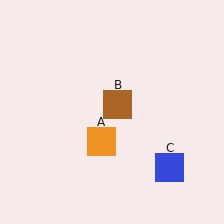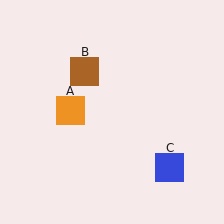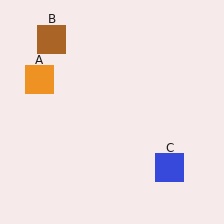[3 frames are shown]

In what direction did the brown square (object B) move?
The brown square (object B) moved up and to the left.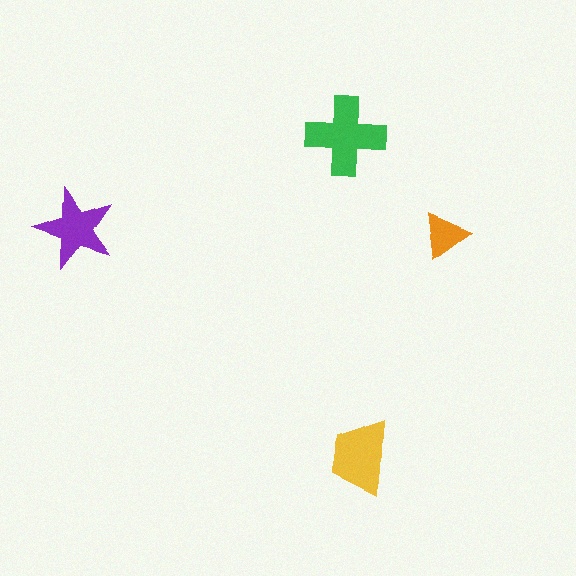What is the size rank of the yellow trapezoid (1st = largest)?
2nd.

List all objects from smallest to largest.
The orange triangle, the purple star, the yellow trapezoid, the green cross.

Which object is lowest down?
The yellow trapezoid is bottommost.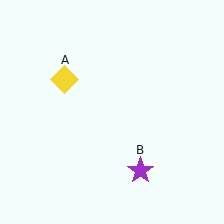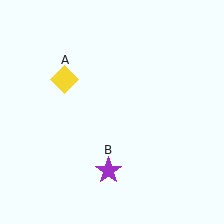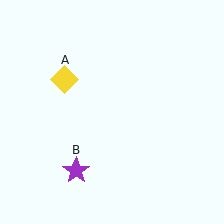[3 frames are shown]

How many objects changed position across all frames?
1 object changed position: purple star (object B).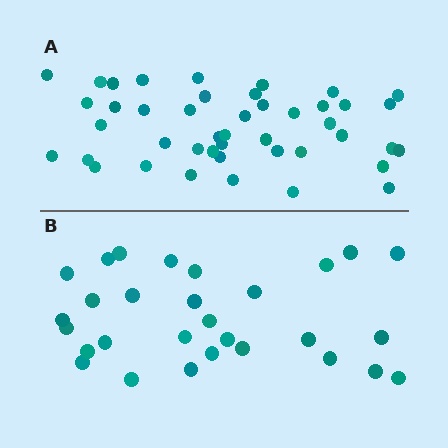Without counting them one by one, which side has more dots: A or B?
Region A (the top region) has more dots.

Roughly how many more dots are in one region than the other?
Region A has approximately 15 more dots than region B.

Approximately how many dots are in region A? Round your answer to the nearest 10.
About 40 dots. (The exact count is 44, which rounds to 40.)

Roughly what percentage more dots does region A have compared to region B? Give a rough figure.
About 50% more.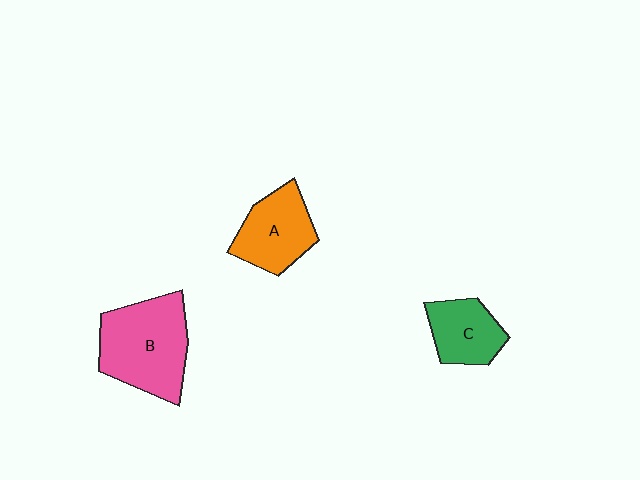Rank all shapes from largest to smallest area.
From largest to smallest: B (pink), A (orange), C (green).